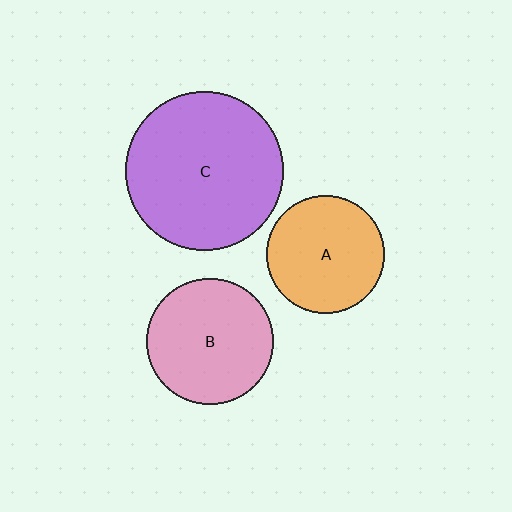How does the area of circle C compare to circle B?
Approximately 1.6 times.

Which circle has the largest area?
Circle C (purple).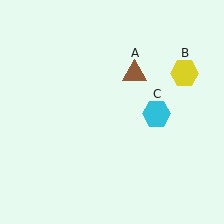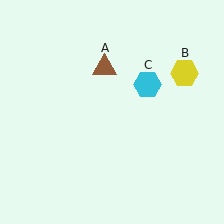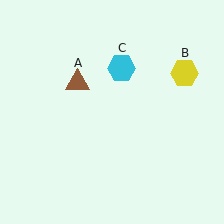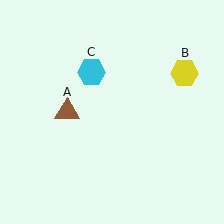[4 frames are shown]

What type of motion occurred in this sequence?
The brown triangle (object A), cyan hexagon (object C) rotated counterclockwise around the center of the scene.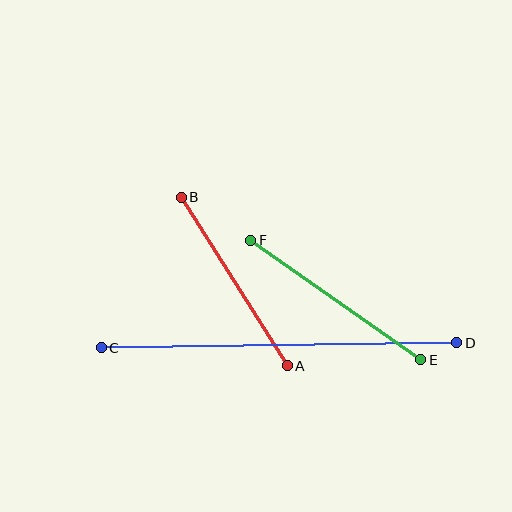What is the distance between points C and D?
The distance is approximately 355 pixels.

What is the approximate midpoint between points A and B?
The midpoint is at approximately (234, 282) pixels.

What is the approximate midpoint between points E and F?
The midpoint is at approximately (336, 300) pixels.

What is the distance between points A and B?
The distance is approximately 199 pixels.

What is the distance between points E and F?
The distance is approximately 208 pixels.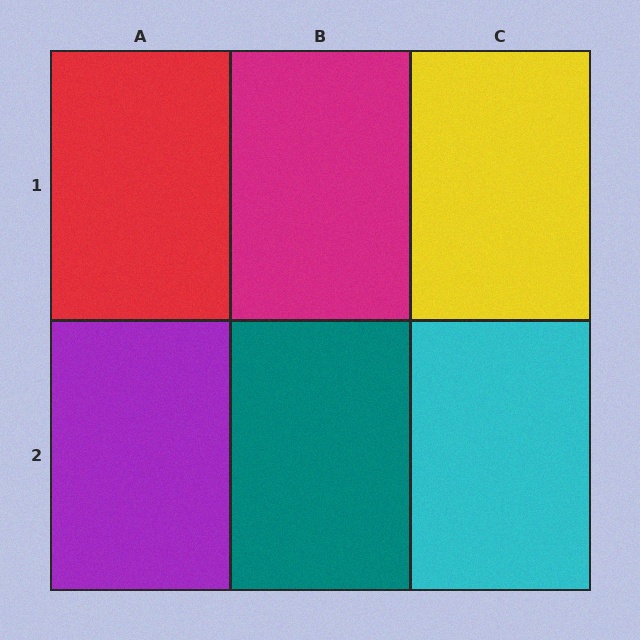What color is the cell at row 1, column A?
Red.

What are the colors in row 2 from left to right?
Purple, teal, cyan.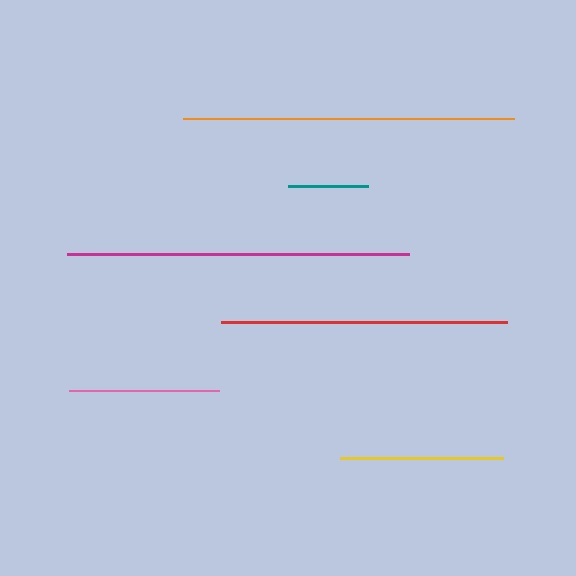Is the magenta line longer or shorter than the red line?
The magenta line is longer than the red line.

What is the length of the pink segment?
The pink segment is approximately 150 pixels long.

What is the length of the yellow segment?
The yellow segment is approximately 163 pixels long.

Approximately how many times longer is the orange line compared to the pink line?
The orange line is approximately 2.2 times the length of the pink line.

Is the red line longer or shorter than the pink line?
The red line is longer than the pink line.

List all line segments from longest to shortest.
From longest to shortest: magenta, orange, red, yellow, pink, teal.